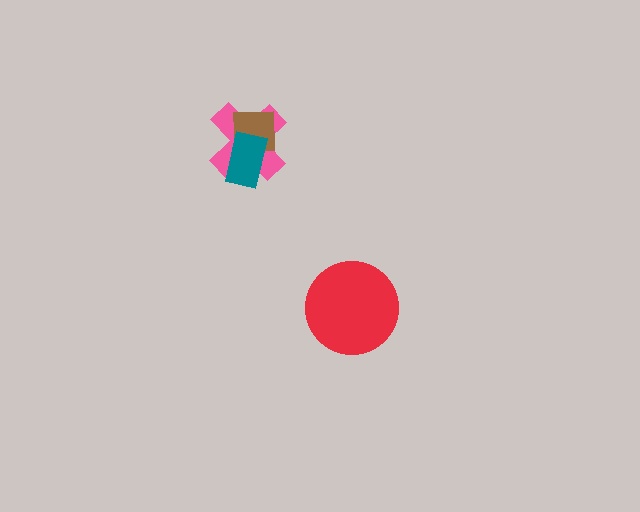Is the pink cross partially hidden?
Yes, it is partially covered by another shape.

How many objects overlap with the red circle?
0 objects overlap with the red circle.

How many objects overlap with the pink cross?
2 objects overlap with the pink cross.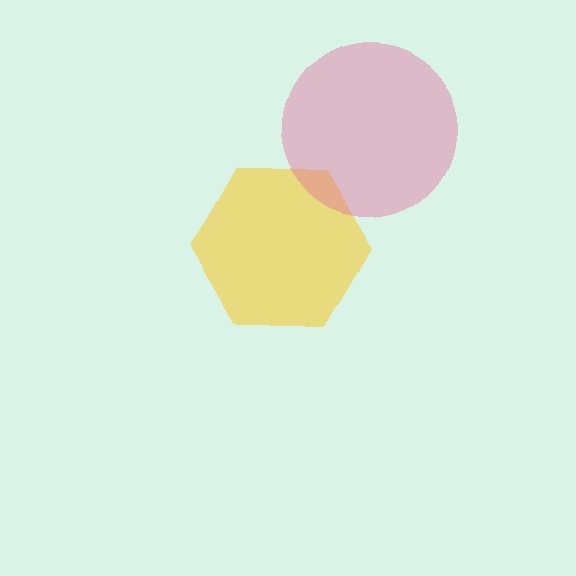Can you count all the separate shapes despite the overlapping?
Yes, there are 2 separate shapes.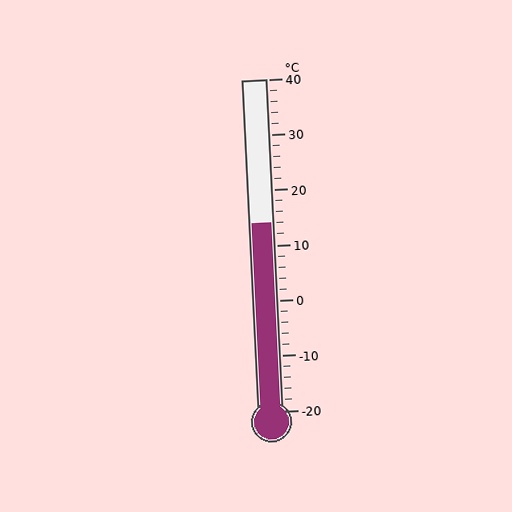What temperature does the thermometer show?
The thermometer shows approximately 14°C.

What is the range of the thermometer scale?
The thermometer scale ranges from -20°C to 40°C.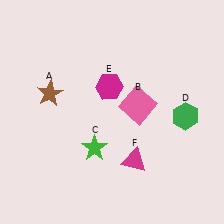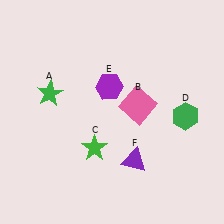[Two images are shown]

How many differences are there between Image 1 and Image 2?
There are 3 differences between the two images.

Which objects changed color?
A changed from brown to green. E changed from magenta to purple. F changed from magenta to purple.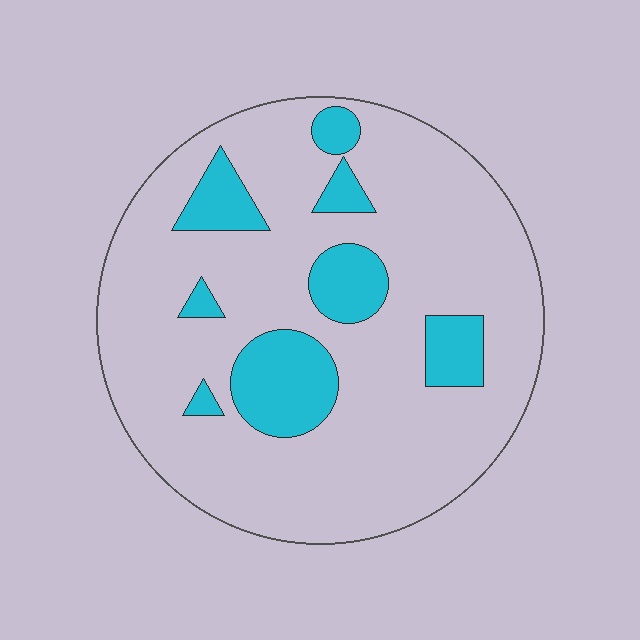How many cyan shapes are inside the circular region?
8.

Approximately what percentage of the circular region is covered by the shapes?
Approximately 20%.